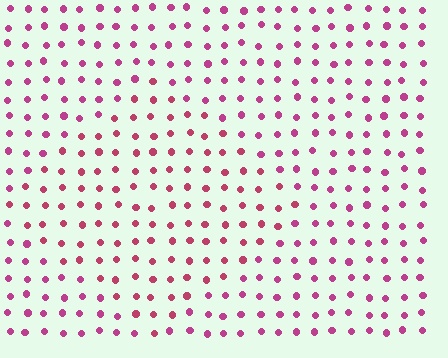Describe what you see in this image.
The image is filled with small magenta elements in a uniform arrangement. A diamond-shaped region is visible where the elements are tinted to a slightly different hue, forming a subtle color boundary.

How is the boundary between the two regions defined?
The boundary is defined purely by a slight shift in hue (about 19 degrees). Spacing, size, and orientation are identical on both sides.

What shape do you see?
I see a diamond.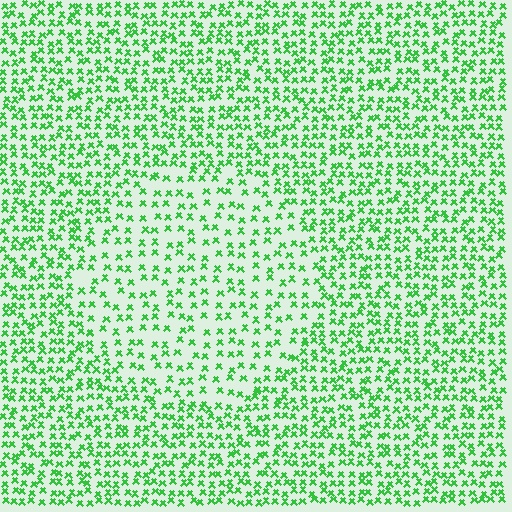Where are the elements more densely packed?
The elements are more densely packed outside the circle boundary.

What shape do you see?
I see a circle.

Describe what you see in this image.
The image contains small green elements arranged at two different densities. A circle-shaped region is visible where the elements are less densely packed than the surrounding area.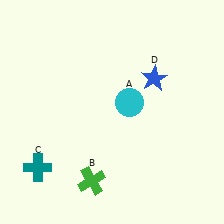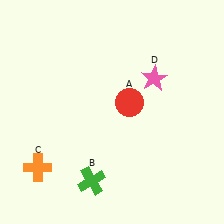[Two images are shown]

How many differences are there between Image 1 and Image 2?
There are 3 differences between the two images.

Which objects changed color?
A changed from cyan to red. C changed from teal to orange. D changed from blue to pink.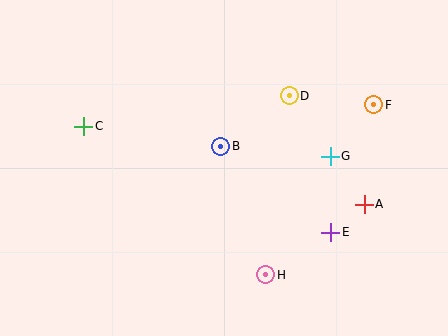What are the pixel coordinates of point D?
Point D is at (289, 96).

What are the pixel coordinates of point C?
Point C is at (84, 126).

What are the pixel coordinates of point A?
Point A is at (364, 204).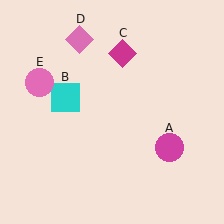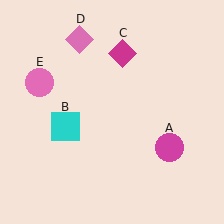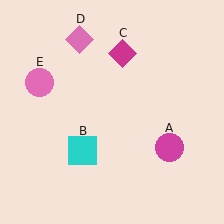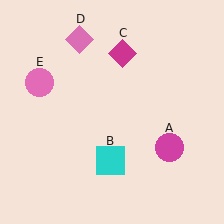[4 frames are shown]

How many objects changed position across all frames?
1 object changed position: cyan square (object B).